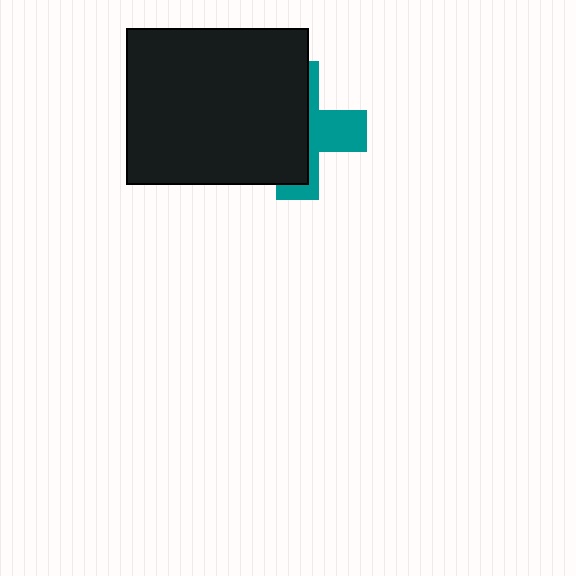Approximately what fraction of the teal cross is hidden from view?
Roughly 62% of the teal cross is hidden behind the black rectangle.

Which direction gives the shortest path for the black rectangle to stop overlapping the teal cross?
Moving left gives the shortest separation.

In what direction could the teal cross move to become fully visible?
The teal cross could move right. That would shift it out from behind the black rectangle entirely.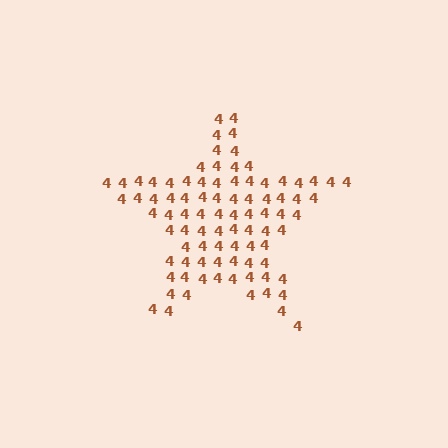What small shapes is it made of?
It is made of small digit 4's.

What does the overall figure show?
The overall figure shows a star.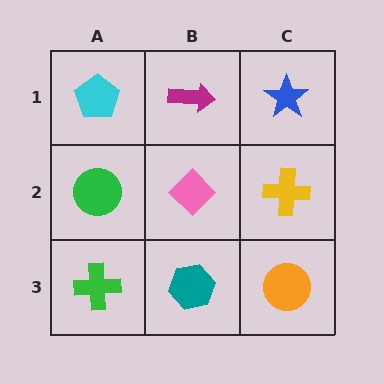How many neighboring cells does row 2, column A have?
3.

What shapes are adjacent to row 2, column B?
A magenta arrow (row 1, column B), a teal hexagon (row 3, column B), a green circle (row 2, column A), a yellow cross (row 2, column C).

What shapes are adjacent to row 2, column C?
A blue star (row 1, column C), an orange circle (row 3, column C), a pink diamond (row 2, column B).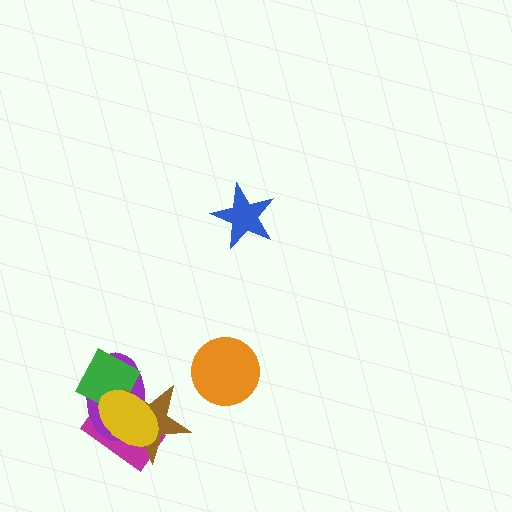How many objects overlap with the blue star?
0 objects overlap with the blue star.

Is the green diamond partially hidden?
Yes, it is partially covered by another shape.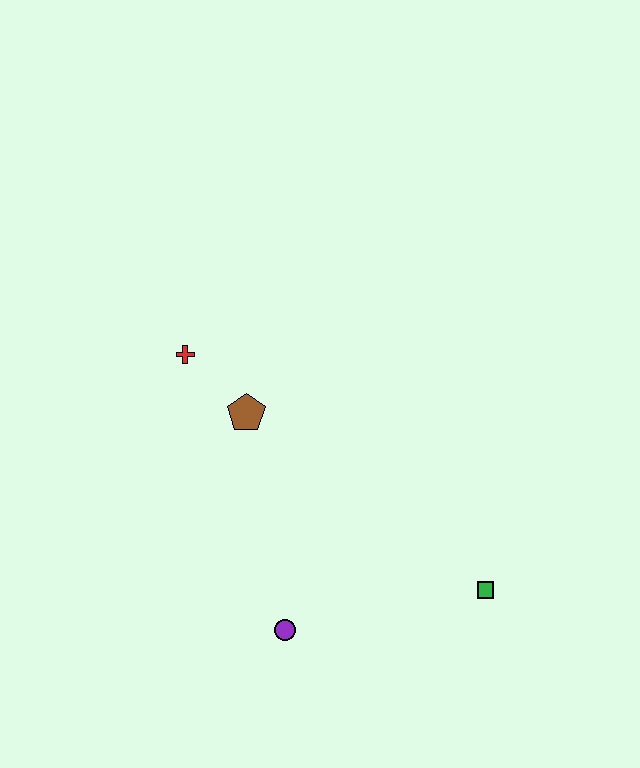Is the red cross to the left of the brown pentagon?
Yes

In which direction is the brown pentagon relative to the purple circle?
The brown pentagon is above the purple circle.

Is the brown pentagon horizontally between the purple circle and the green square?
No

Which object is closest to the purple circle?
The green square is closest to the purple circle.